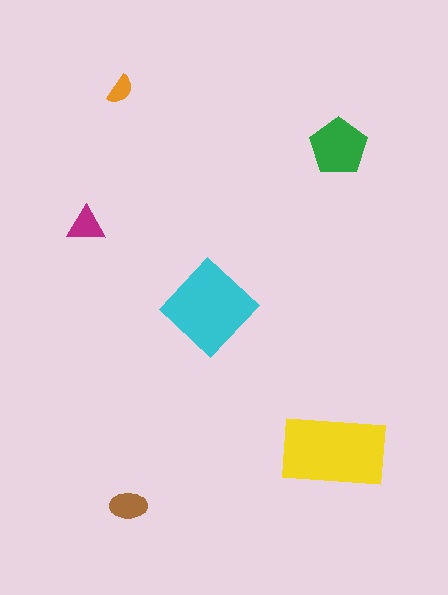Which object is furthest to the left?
The magenta triangle is leftmost.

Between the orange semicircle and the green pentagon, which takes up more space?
The green pentagon.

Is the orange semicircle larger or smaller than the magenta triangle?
Smaller.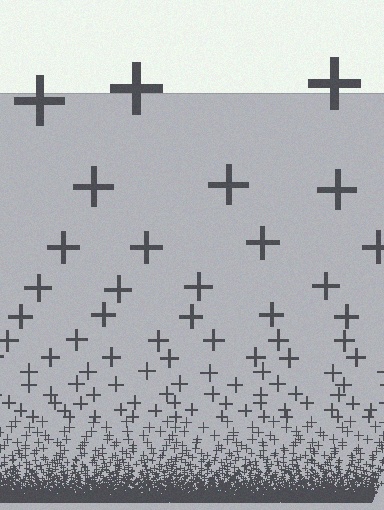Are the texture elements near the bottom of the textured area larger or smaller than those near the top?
Smaller. The gradient is inverted — elements near the bottom are smaller and denser.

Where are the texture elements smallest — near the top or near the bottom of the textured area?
Near the bottom.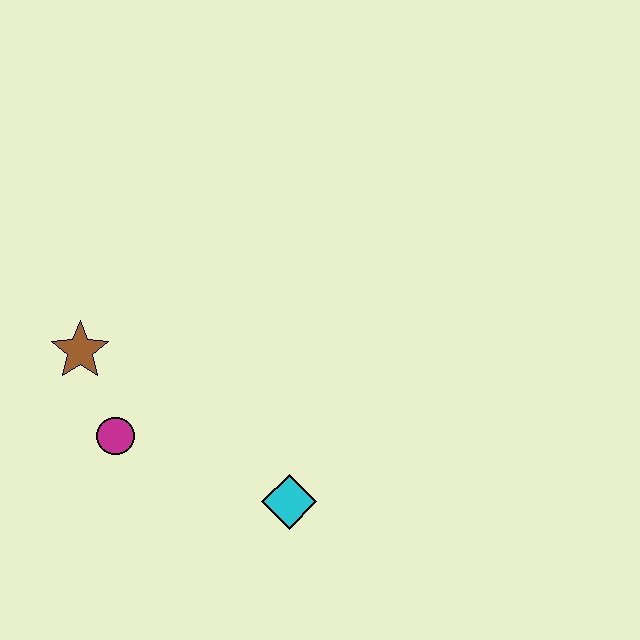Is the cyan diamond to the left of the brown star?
No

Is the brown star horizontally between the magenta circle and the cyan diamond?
No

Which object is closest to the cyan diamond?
The magenta circle is closest to the cyan diamond.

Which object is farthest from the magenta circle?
The cyan diamond is farthest from the magenta circle.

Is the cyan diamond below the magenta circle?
Yes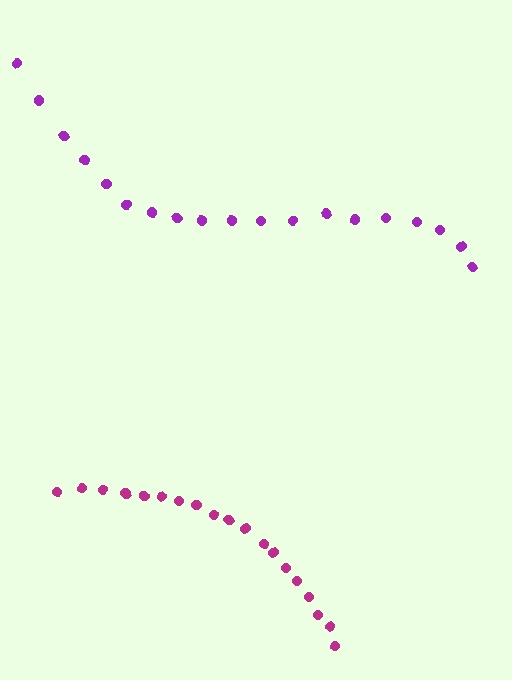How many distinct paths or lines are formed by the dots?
There are 2 distinct paths.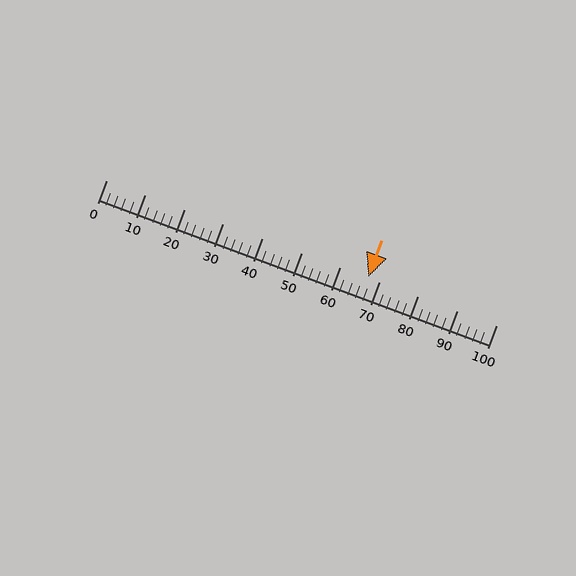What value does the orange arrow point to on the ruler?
The orange arrow points to approximately 67.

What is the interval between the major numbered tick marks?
The major tick marks are spaced 10 units apart.